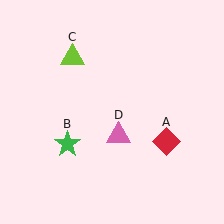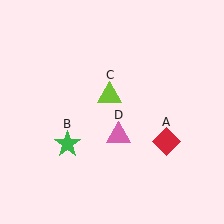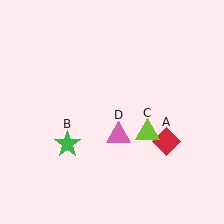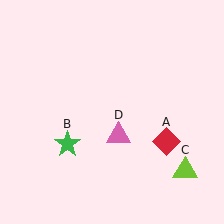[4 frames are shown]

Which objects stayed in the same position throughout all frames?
Red diamond (object A) and green star (object B) and pink triangle (object D) remained stationary.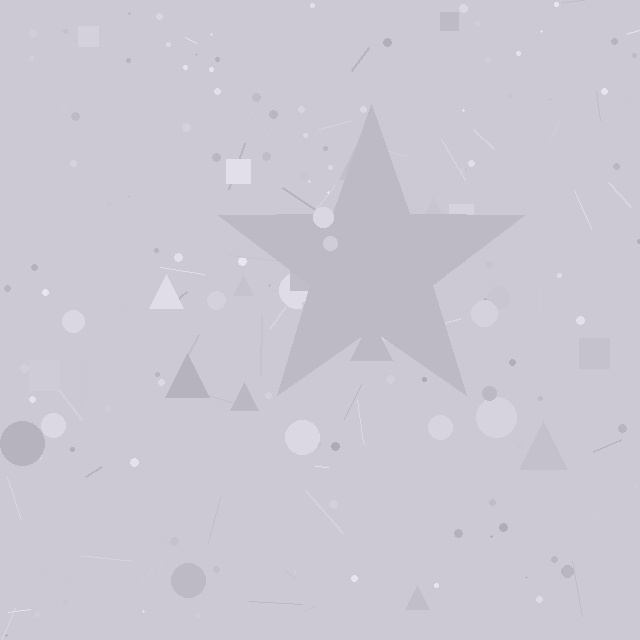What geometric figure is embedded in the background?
A star is embedded in the background.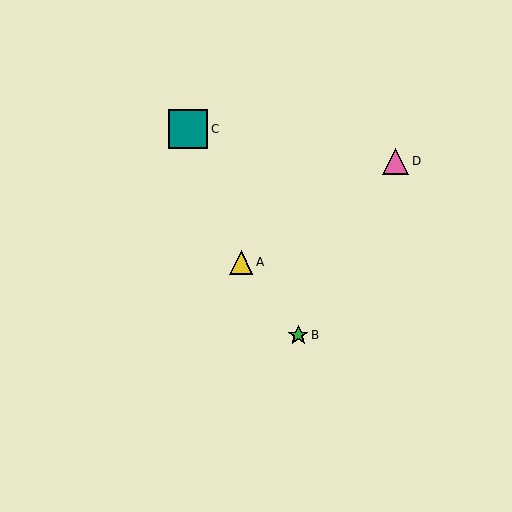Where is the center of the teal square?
The center of the teal square is at (188, 129).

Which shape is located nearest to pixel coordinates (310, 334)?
The green star (labeled B) at (298, 335) is nearest to that location.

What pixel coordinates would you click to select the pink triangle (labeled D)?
Click at (396, 161) to select the pink triangle D.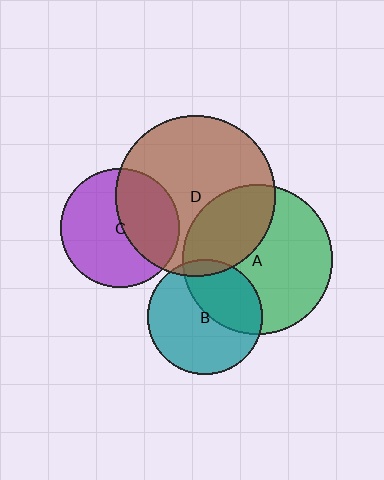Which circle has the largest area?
Circle D (brown).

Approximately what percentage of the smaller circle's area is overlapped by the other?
Approximately 40%.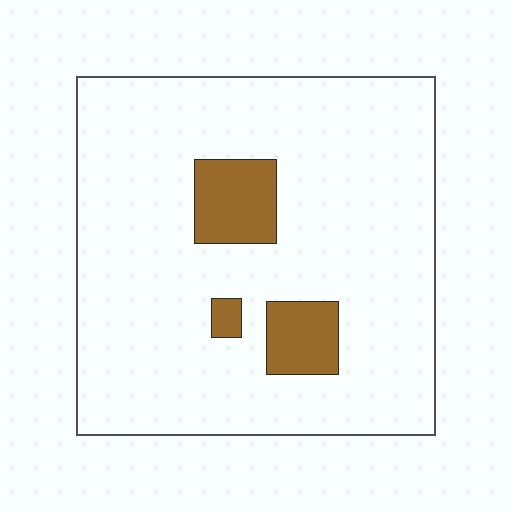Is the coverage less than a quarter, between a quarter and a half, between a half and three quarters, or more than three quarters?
Less than a quarter.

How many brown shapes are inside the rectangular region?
3.